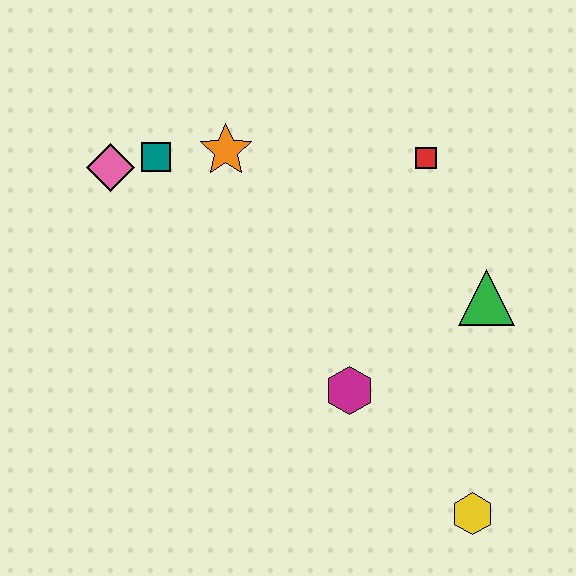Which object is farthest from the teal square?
The yellow hexagon is farthest from the teal square.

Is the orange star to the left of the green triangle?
Yes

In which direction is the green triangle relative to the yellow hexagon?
The green triangle is above the yellow hexagon.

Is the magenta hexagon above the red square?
No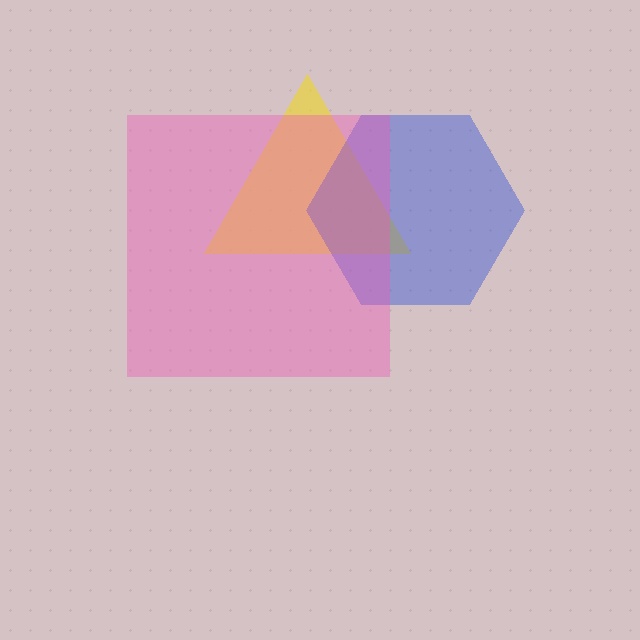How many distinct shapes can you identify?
There are 3 distinct shapes: a yellow triangle, a blue hexagon, a pink square.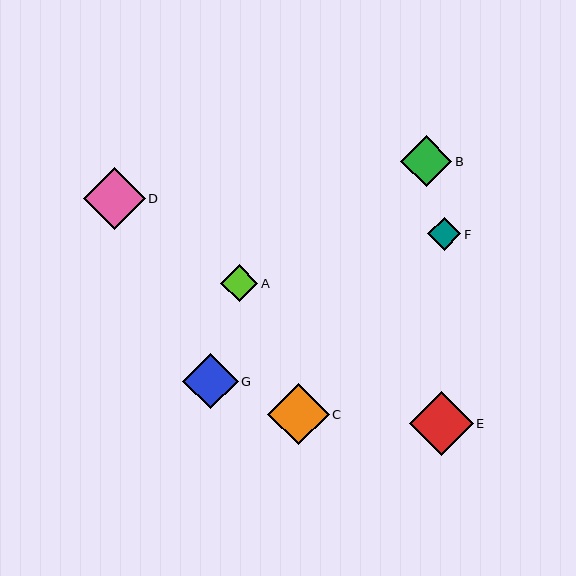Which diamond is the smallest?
Diamond F is the smallest with a size of approximately 33 pixels.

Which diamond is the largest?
Diamond E is the largest with a size of approximately 64 pixels.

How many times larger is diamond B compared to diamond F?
Diamond B is approximately 1.6 times the size of diamond F.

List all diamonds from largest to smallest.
From largest to smallest: E, D, C, G, B, A, F.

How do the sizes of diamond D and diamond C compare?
Diamond D and diamond C are approximately the same size.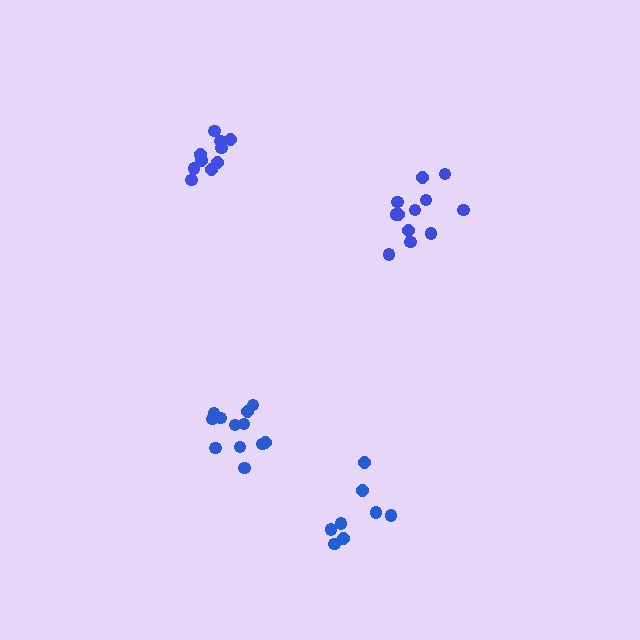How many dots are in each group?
Group 1: 10 dots, Group 2: 12 dots, Group 3: 12 dots, Group 4: 8 dots (42 total).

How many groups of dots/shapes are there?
There are 4 groups.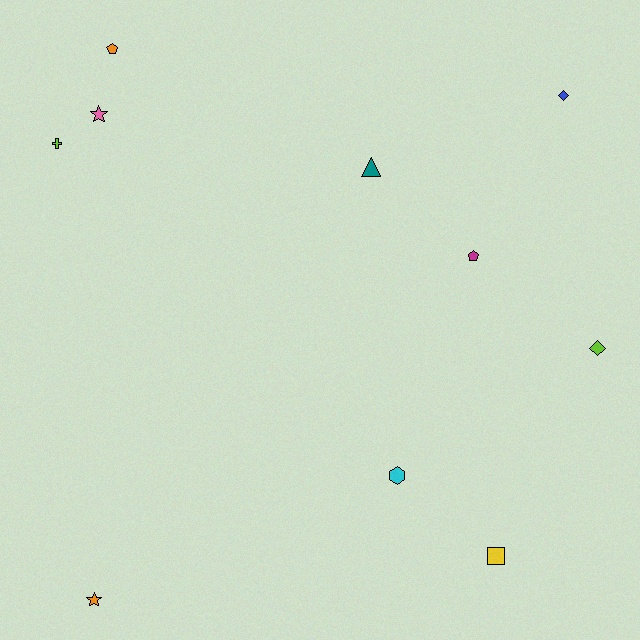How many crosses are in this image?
There is 1 cross.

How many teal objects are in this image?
There is 1 teal object.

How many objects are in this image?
There are 10 objects.